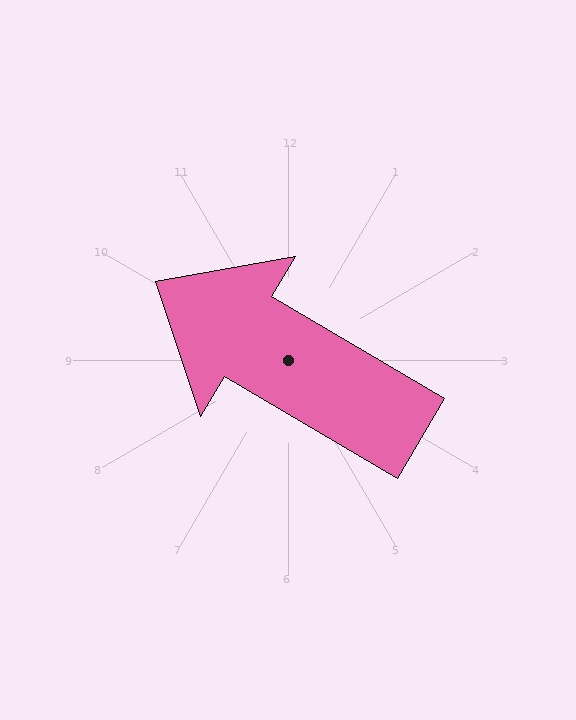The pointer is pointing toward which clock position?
Roughly 10 o'clock.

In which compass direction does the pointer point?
Northwest.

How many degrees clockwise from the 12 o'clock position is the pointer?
Approximately 301 degrees.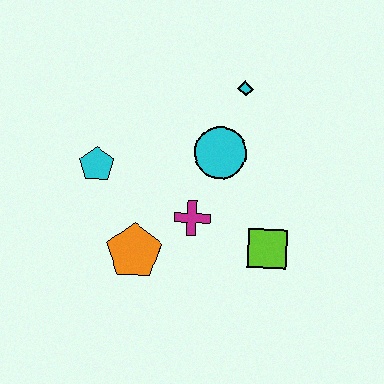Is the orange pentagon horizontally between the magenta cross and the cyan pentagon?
Yes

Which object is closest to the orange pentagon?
The magenta cross is closest to the orange pentagon.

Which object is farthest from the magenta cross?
The cyan diamond is farthest from the magenta cross.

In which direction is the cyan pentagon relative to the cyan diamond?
The cyan pentagon is to the left of the cyan diamond.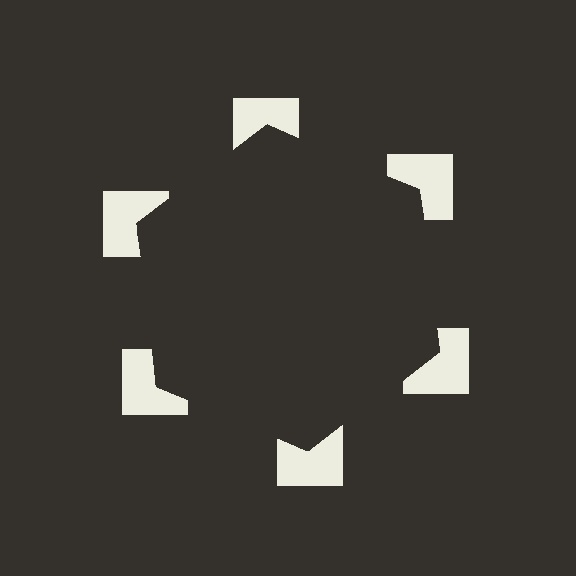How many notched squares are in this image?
There are 6 — one at each vertex of the illusory hexagon.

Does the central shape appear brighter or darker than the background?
It typically appears slightly darker than the background, even though no actual brightness change is drawn.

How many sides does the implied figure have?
6 sides.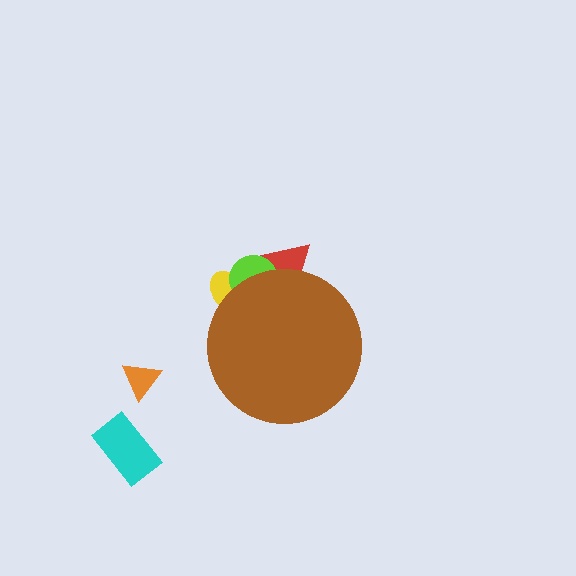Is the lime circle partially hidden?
Yes, the lime circle is partially hidden behind the brown circle.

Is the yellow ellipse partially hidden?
Yes, the yellow ellipse is partially hidden behind the brown circle.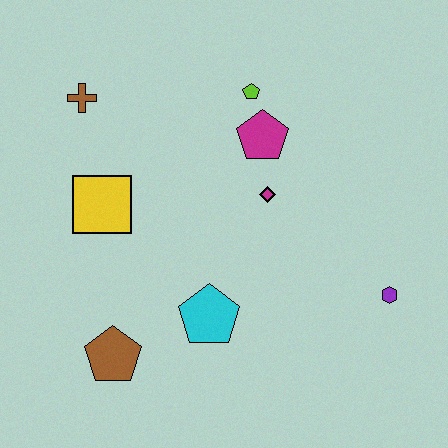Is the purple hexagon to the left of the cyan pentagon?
No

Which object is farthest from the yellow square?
The purple hexagon is farthest from the yellow square.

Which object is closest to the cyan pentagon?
The brown pentagon is closest to the cyan pentagon.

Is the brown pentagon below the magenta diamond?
Yes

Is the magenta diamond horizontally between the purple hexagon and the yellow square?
Yes